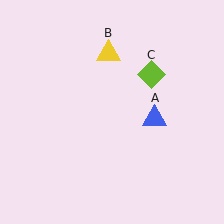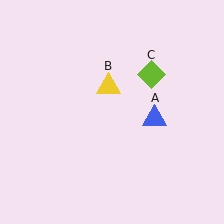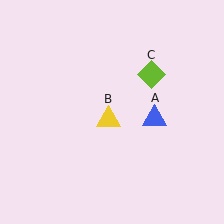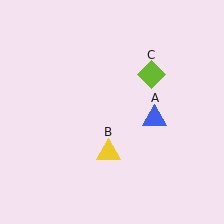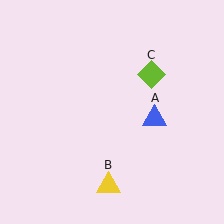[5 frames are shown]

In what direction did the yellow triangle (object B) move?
The yellow triangle (object B) moved down.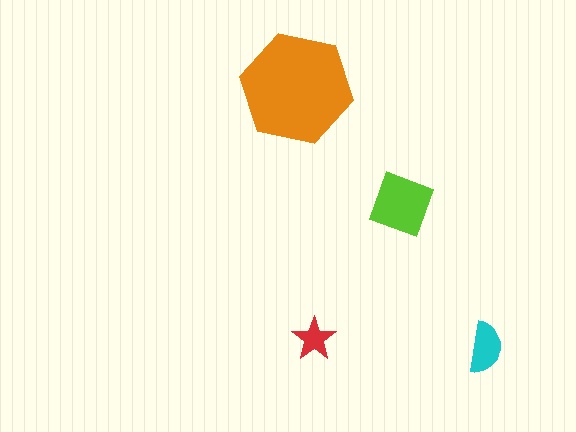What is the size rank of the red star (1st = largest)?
4th.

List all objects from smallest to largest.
The red star, the cyan semicircle, the lime square, the orange hexagon.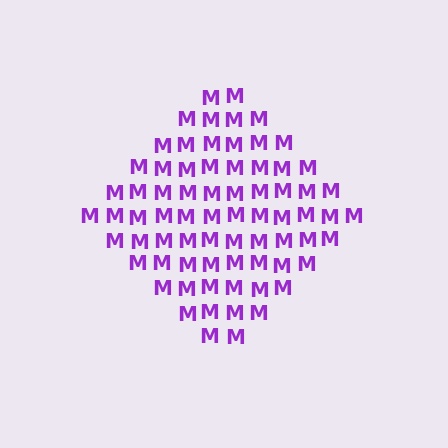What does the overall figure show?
The overall figure shows a diamond.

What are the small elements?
The small elements are letter M's.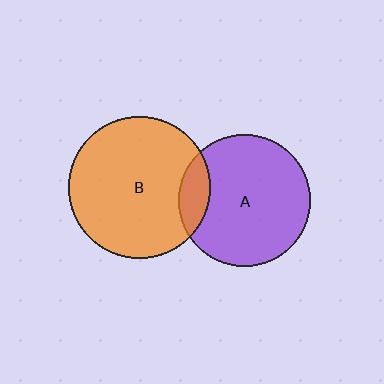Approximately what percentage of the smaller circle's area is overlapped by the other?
Approximately 15%.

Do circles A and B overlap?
Yes.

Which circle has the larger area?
Circle B (orange).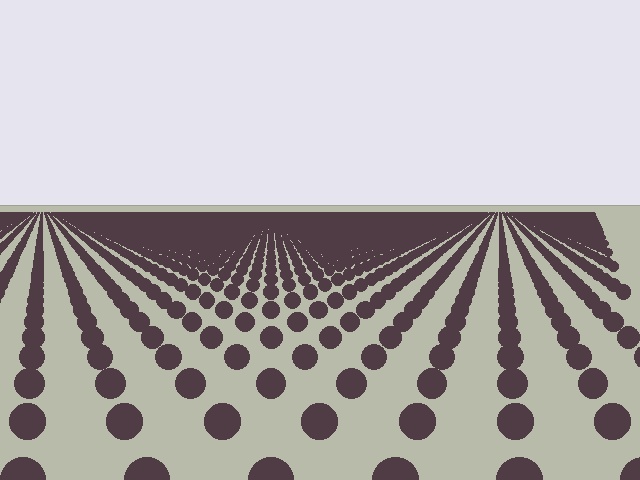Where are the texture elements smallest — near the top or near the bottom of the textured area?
Near the top.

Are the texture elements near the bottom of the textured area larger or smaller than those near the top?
Larger. Near the bottom, elements are closer to the viewer and appear at a bigger on-screen size.